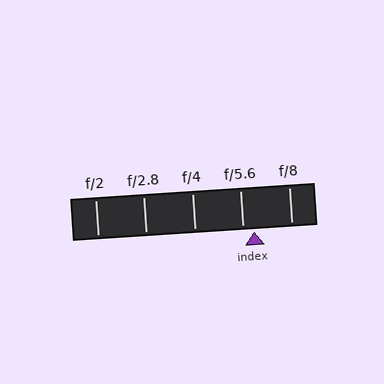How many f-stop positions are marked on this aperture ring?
There are 5 f-stop positions marked.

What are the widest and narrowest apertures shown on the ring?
The widest aperture shown is f/2 and the narrowest is f/8.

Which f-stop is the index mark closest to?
The index mark is closest to f/5.6.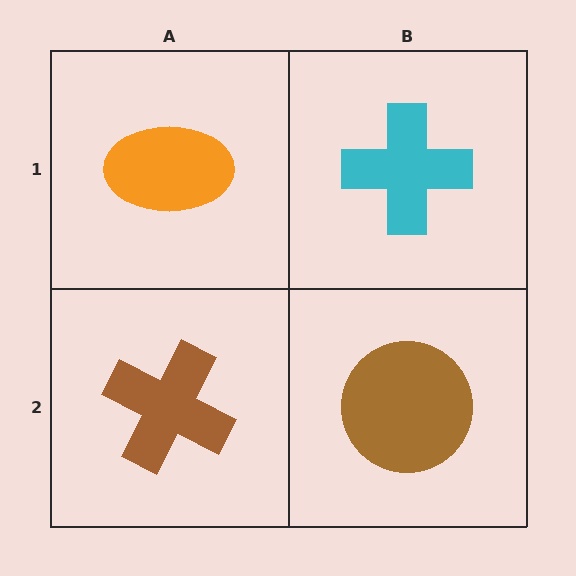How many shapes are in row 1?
2 shapes.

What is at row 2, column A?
A brown cross.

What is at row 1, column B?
A cyan cross.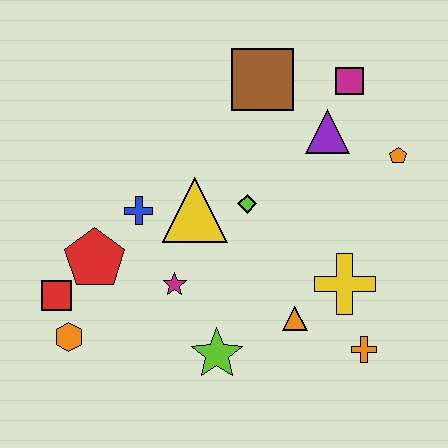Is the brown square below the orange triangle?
No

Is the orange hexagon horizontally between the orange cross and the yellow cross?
No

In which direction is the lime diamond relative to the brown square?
The lime diamond is below the brown square.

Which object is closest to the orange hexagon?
The red square is closest to the orange hexagon.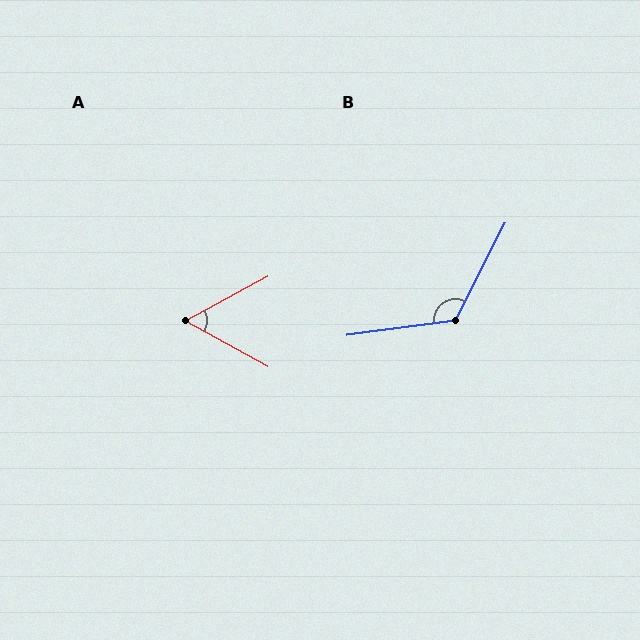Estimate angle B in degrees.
Approximately 125 degrees.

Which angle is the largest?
B, at approximately 125 degrees.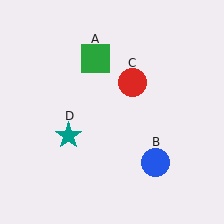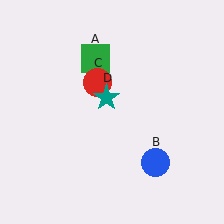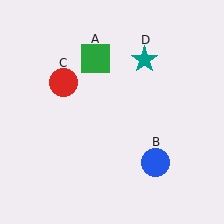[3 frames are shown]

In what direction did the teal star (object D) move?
The teal star (object D) moved up and to the right.